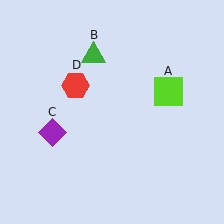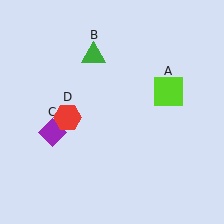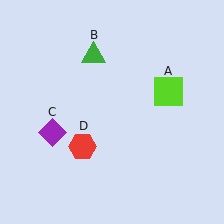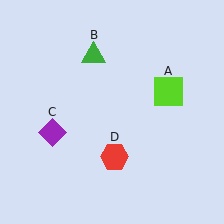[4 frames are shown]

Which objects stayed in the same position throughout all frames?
Lime square (object A) and green triangle (object B) and purple diamond (object C) remained stationary.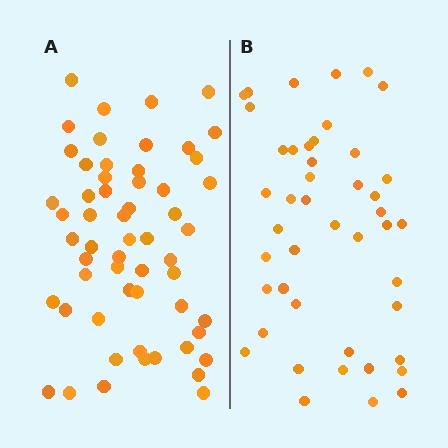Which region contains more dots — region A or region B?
Region A (the left region) has more dots.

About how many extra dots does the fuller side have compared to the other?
Region A has roughly 12 or so more dots than region B.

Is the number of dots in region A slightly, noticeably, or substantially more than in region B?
Region A has noticeably more, but not dramatically so. The ratio is roughly 1.3 to 1.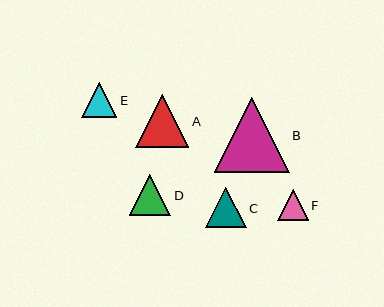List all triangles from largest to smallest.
From largest to smallest: B, A, D, C, E, F.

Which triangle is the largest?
Triangle B is the largest with a size of approximately 75 pixels.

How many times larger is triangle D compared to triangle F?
Triangle D is approximately 1.4 times the size of triangle F.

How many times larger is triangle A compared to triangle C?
Triangle A is approximately 1.3 times the size of triangle C.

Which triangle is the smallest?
Triangle F is the smallest with a size of approximately 31 pixels.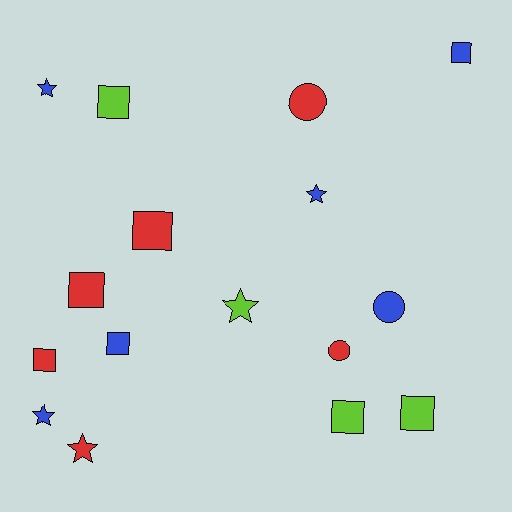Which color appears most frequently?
Red, with 6 objects.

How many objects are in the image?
There are 16 objects.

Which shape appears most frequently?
Square, with 8 objects.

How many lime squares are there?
There are 3 lime squares.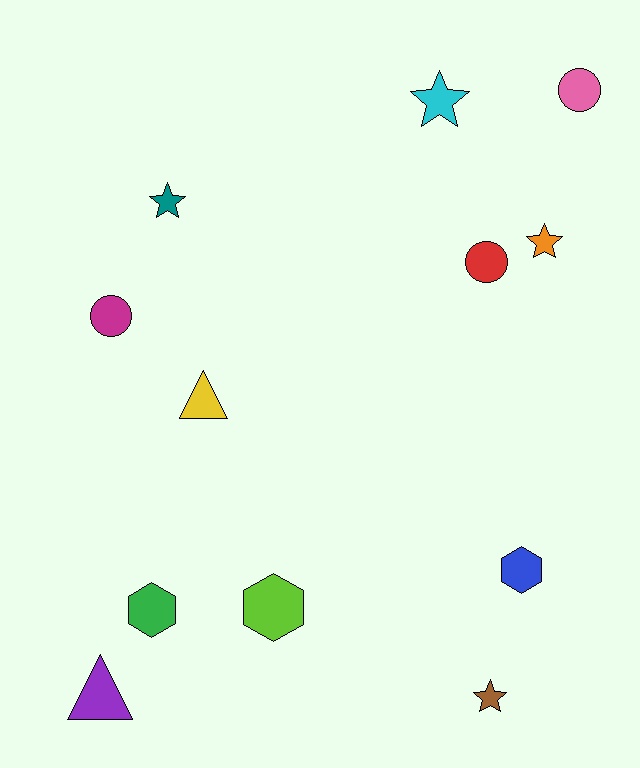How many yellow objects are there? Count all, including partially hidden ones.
There is 1 yellow object.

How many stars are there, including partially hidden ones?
There are 4 stars.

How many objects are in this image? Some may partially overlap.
There are 12 objects.